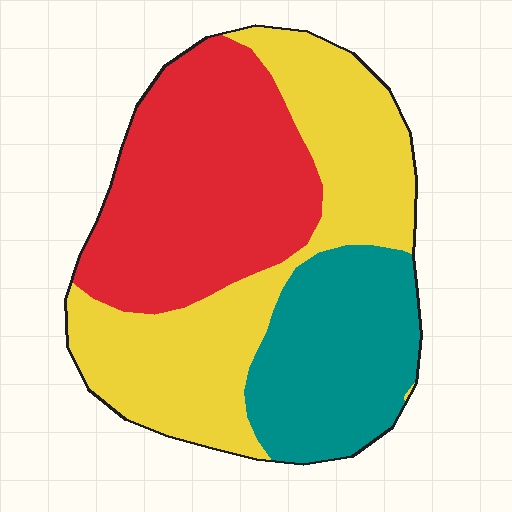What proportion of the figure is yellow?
Yellow takes up about two fifths (2/5) of the figure.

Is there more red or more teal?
Red.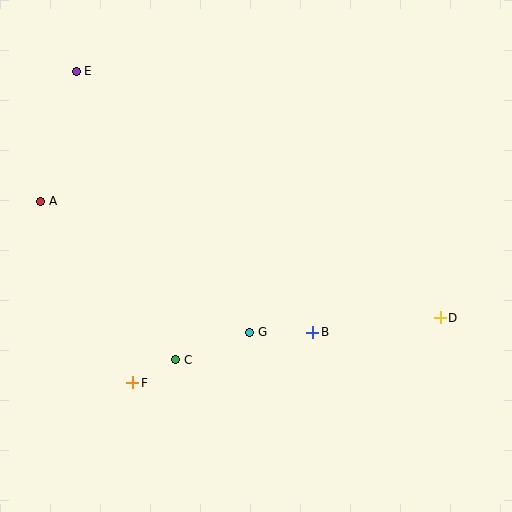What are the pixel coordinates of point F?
Point F is at (133, 383).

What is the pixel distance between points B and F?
The distance between B and F is 187 pixels.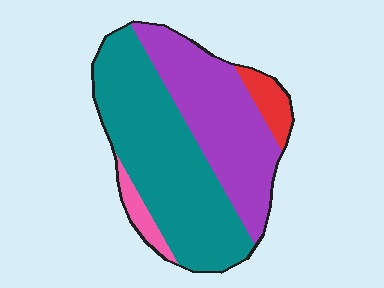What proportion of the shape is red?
Red takes up about one tenth (1/10) of the shape.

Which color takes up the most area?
Teal, at roughly 50%.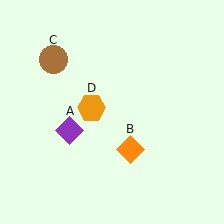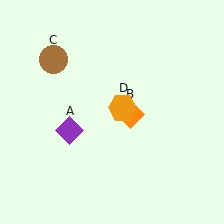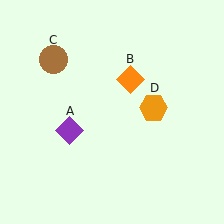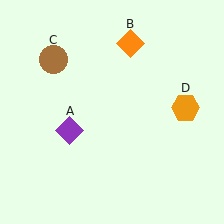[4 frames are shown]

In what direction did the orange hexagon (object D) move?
The orange hexagon (object D) moved right.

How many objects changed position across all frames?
2 objects changed position: orange diamond (object B), orange hexagon (object D).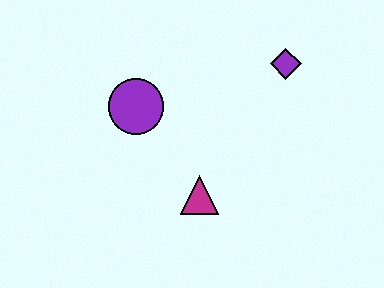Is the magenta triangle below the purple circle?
Yes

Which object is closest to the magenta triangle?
The purple circle is closest to the magenta triangle.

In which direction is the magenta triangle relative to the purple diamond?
The magenta triangle is below the purple diamond.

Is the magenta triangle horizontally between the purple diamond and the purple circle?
Yes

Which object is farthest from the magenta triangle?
The purple diamond is farthest from the magenta triangle.